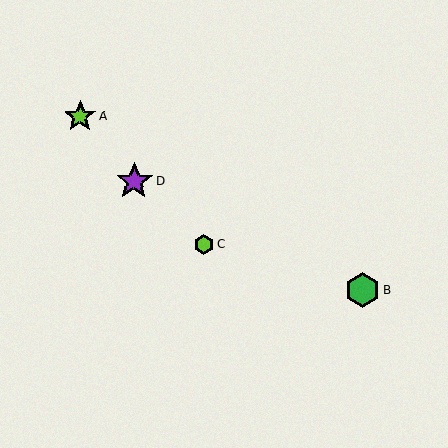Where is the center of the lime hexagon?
The center of the lime hexagon is at (204, 244).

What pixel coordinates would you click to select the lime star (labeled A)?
Click at (80, 116) to select the lime star A.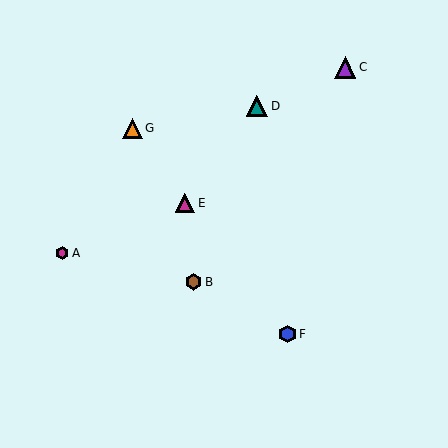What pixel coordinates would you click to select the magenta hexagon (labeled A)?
Click at (62, 253) to select the magenta hexagon A.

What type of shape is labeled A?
Shape A is a magenta hexagon.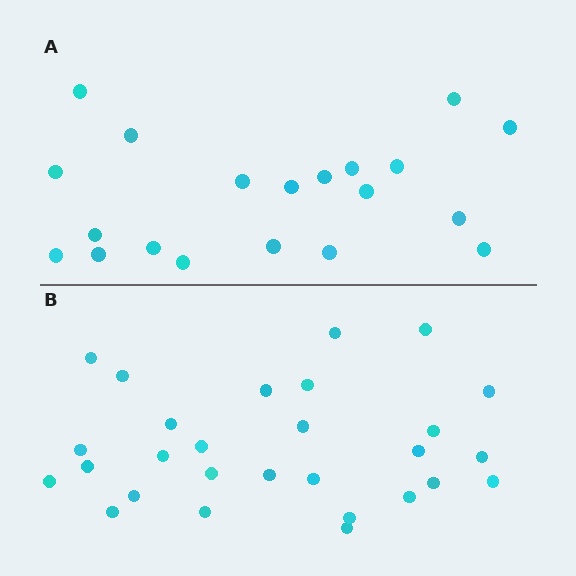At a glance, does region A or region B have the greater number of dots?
Region B (the bottom region) has more dots.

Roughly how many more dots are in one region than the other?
Region B has roughly 8 or so more dots than region A.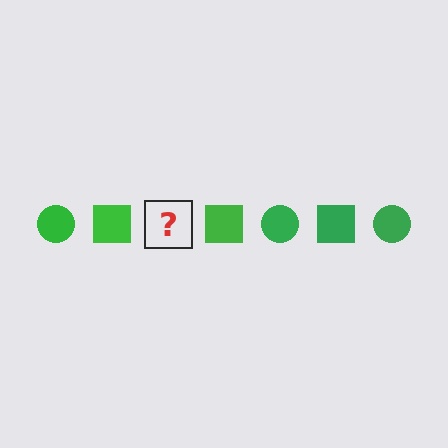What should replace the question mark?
The question mark should be replaced with a green circle.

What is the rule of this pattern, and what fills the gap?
The rule is that the pattern cycles through circle, square shapes in green. The gap should be filled with a green circle.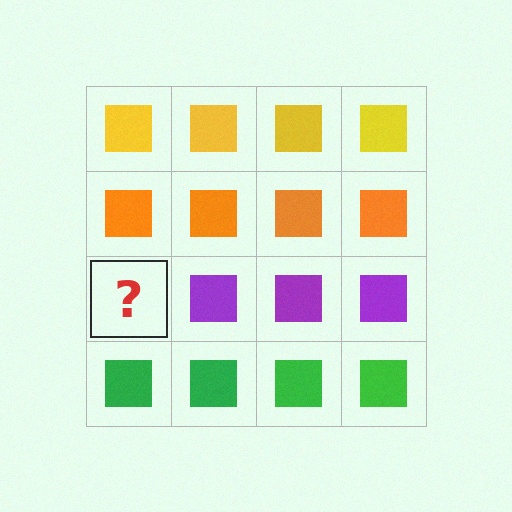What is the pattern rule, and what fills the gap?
The rule is that each row has a consistent color. The gap should be filled with a purple square.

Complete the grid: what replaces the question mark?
The question mark should be replaced with a purple square.